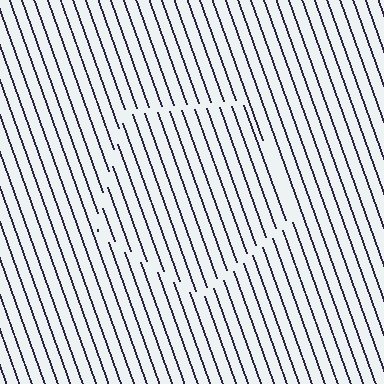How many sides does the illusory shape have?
5 sides — the line-ends trace a pentagon.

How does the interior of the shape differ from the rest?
The interior of the shape contains the same grating, shifted by half a period — the contour is defined by the phase discontinuity where line-ends from the inner and outer gratings abut.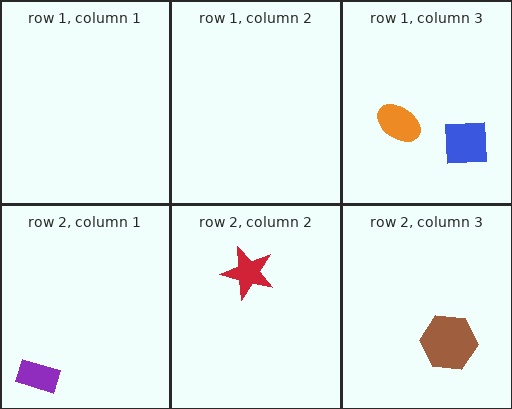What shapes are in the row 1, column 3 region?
The blue square, the orange ellipse.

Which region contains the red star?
The row 2, column 2 region.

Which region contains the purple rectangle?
The row 2, column 1 region.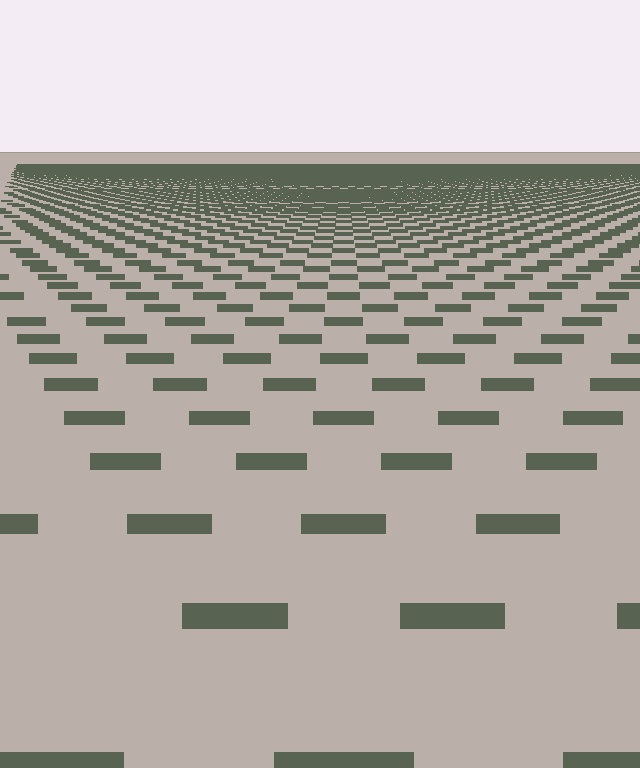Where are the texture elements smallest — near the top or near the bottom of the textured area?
Near the top.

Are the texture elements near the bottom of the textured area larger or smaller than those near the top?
Larger. Near the bottom, elements are closer to the viewer and appear at a bigger on-screen size.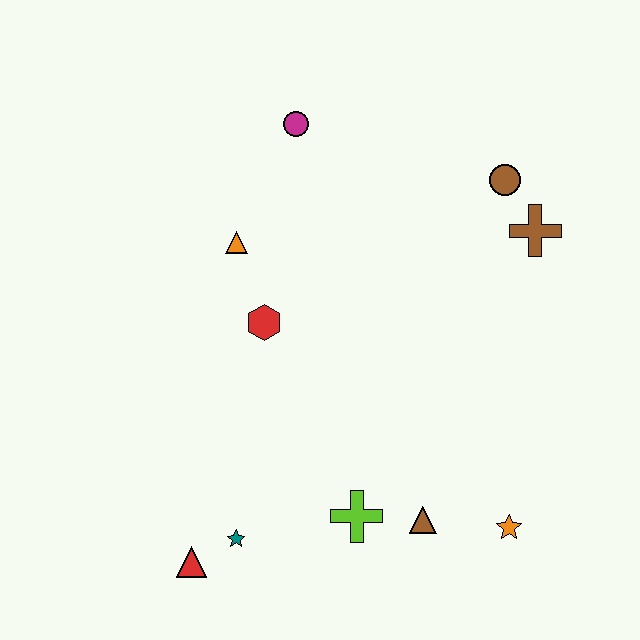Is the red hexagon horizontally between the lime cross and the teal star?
Yes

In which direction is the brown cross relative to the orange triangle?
The brown cross is to the right of the orange triangle.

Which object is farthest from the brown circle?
The red triangle is farthest from the brown circle.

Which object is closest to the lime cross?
The brown triangle is closest to the lime cross.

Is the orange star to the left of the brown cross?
Yes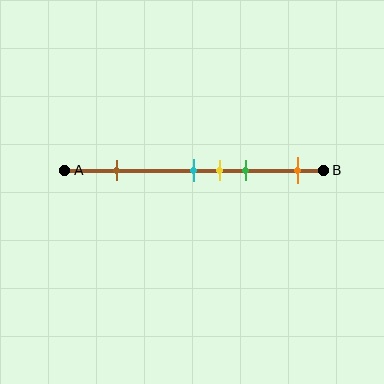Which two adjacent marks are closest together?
The cyan and yellow marks are the closest adjacent pair.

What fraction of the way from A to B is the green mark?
The green mark is approximately 70% (0.7) of the way from A to B.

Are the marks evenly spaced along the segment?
No, the marks are not evenly spaced.